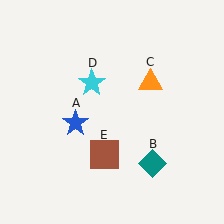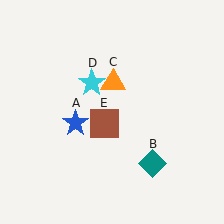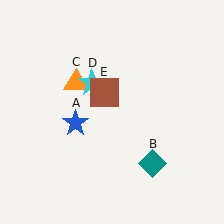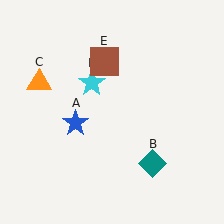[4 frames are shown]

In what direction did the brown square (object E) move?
The brown square (object E) moved up.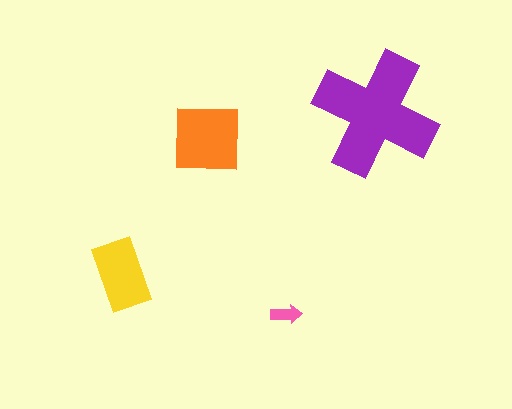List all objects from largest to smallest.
The purple cross, the orange square, the yellow rectangle, the pink arrow.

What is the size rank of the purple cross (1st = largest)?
1st.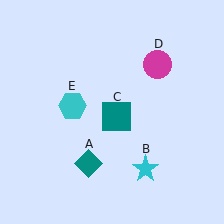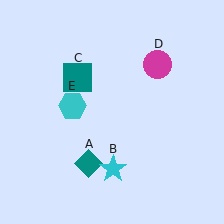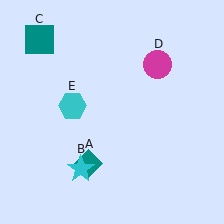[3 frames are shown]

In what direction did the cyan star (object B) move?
The cyan star (object B) moved left.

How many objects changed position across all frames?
2 objects changed position: cyan star (object B), teal square (object C).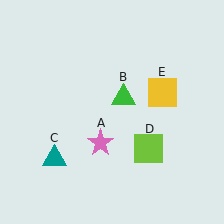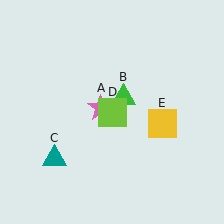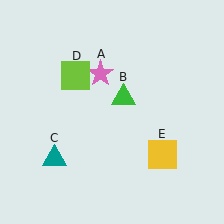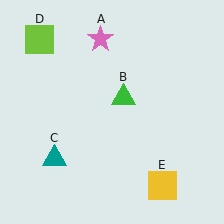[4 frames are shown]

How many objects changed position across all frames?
3 objects changed position: pink star (object A), lime square (object D), yellow square (object E).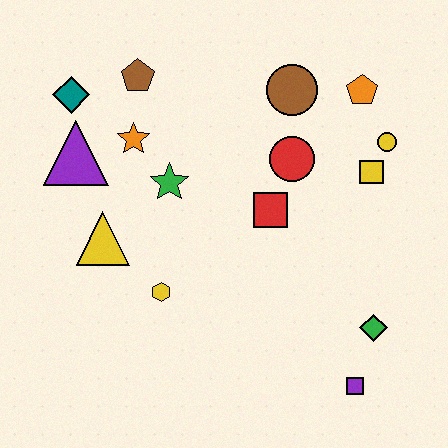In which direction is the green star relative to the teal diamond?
The green star is to the right of the teal diamond.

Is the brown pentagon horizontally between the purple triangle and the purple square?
Yes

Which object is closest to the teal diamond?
The purple triangle is closest to the teal diamond.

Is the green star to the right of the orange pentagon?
No